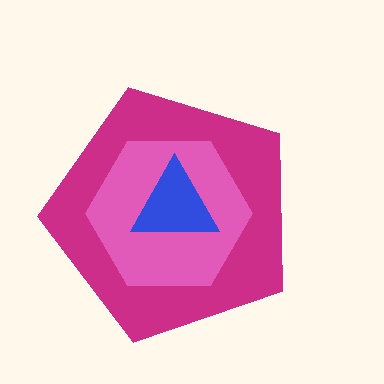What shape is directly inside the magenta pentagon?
The pink hexagon.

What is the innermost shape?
The blue triangle.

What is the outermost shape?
The magenta pentagon.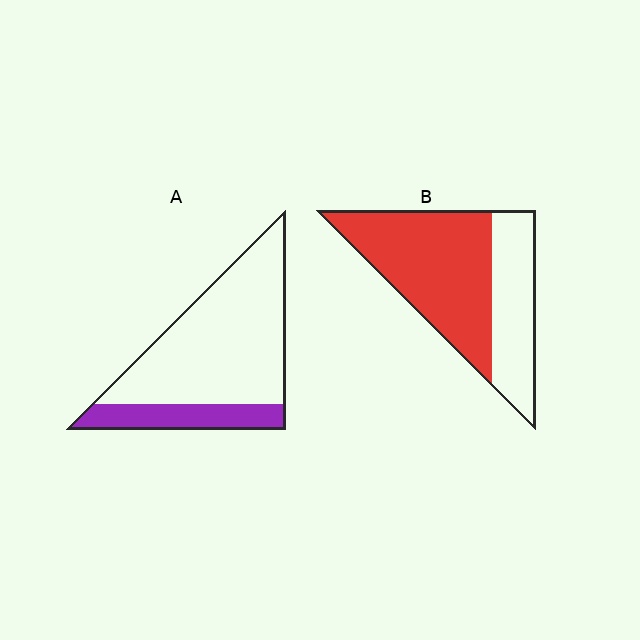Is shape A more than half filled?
No.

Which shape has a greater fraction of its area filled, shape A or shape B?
Shape B.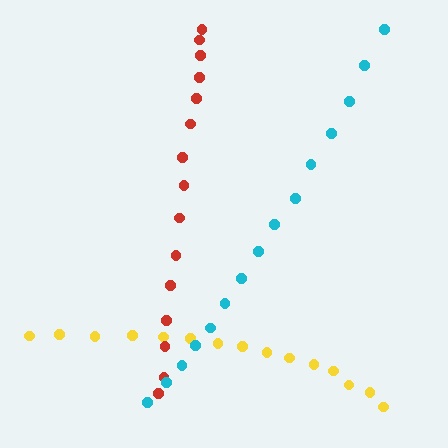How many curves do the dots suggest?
There are 3 distinct paths.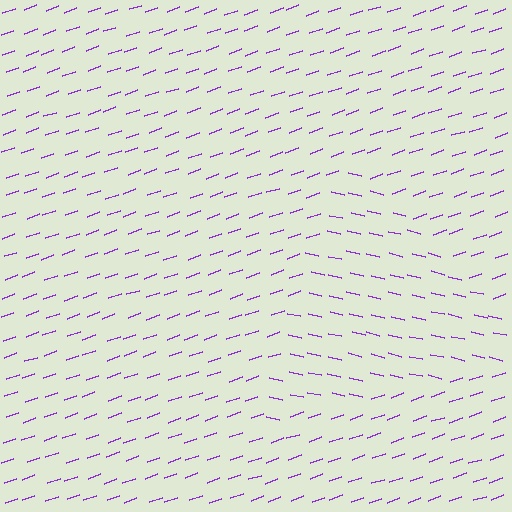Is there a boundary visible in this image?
Yes, there is a texture boundary formed by a change in line orientation.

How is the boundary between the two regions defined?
The boundary is defined purely by a change in line orientation (approximately 32 degrees difference). All lines are the same color and thickness.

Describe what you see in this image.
The image is filled with small purple line segments. A triangle region in the image has lines oriented differently from the surrounding lines, creating a visible texture boundary.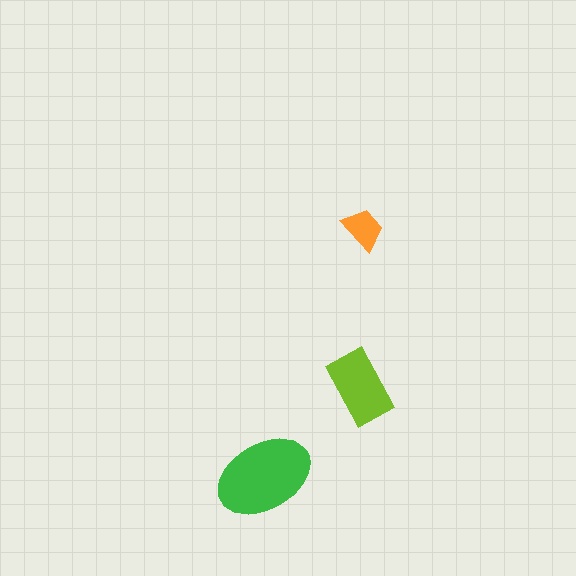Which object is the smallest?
The orange trapezoid.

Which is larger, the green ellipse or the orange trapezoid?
The green ellipse.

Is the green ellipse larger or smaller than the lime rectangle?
Larger.